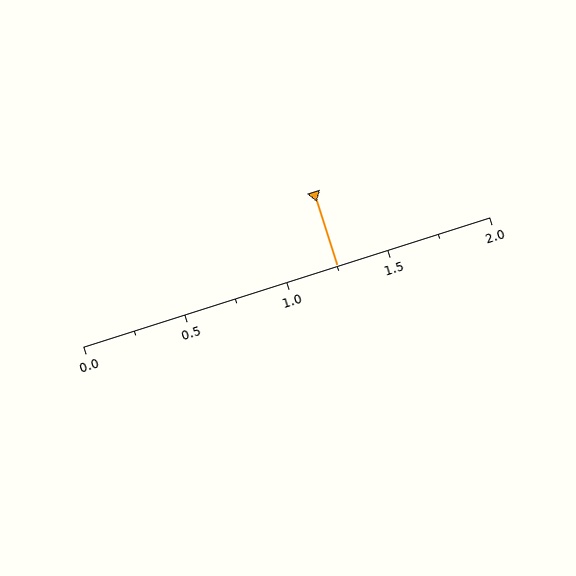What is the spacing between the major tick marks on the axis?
The major ticks are spaced 0.5 apart.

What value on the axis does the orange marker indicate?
The marker indicates approximately 1.25.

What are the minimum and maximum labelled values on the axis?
The axis runs from 0.0 to 2.0.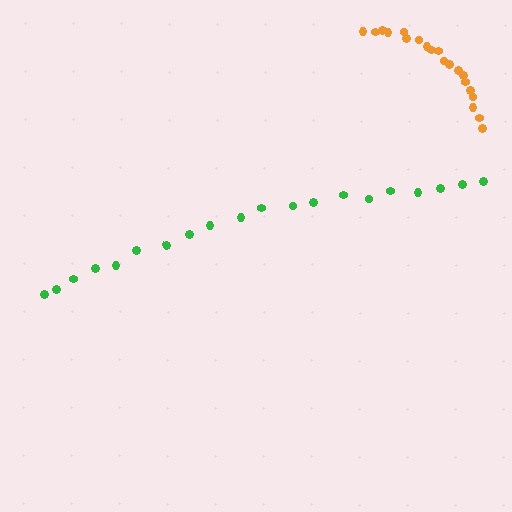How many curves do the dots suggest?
There are 2 distinct paths.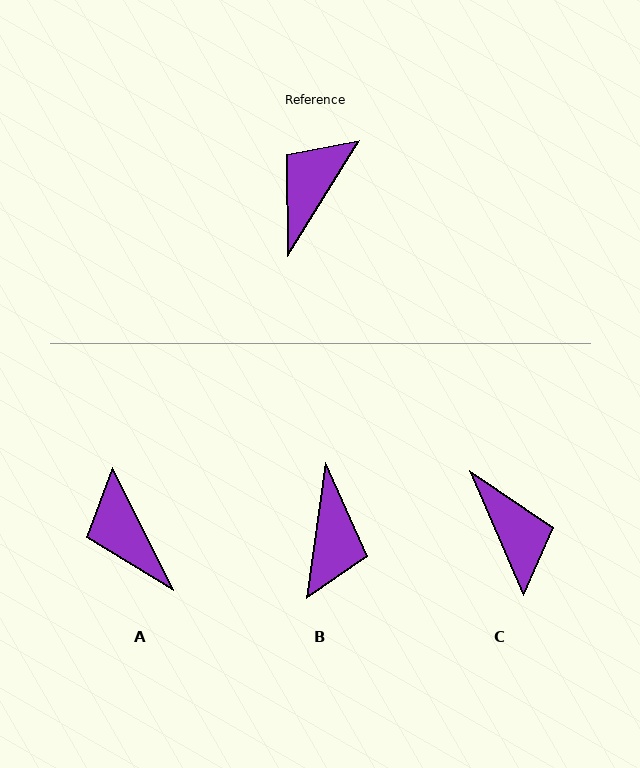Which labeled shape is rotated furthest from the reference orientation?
B, about 156 degrees away.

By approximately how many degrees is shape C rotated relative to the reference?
Approximately 125 degrees clockwise.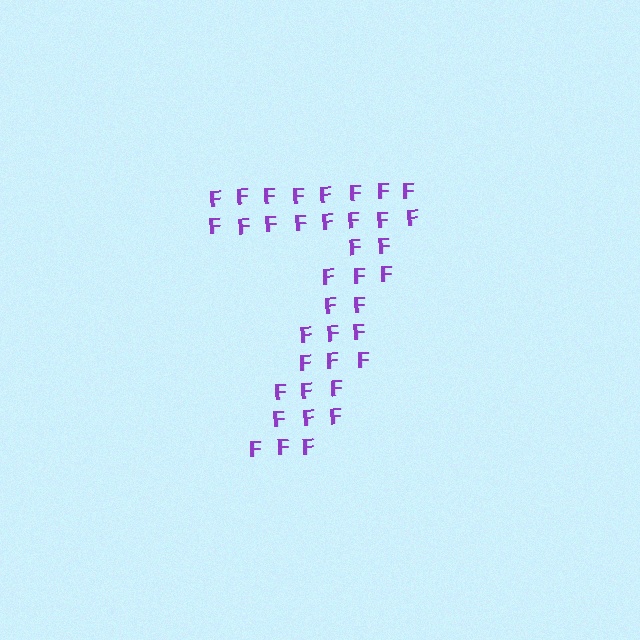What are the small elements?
The small elements are letter F's.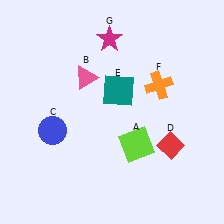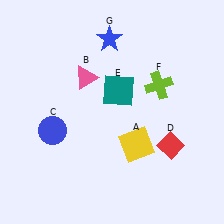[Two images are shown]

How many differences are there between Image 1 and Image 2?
There are 3 differences between the two images.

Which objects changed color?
A changed from lime to yellow. F changed from orange to lime. G changed from magenta to blue.